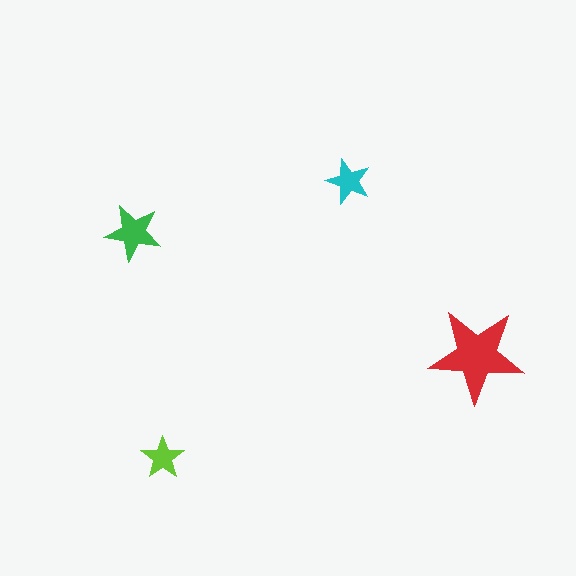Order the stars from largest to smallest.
the red one, the green one, the cyan one, the lime one.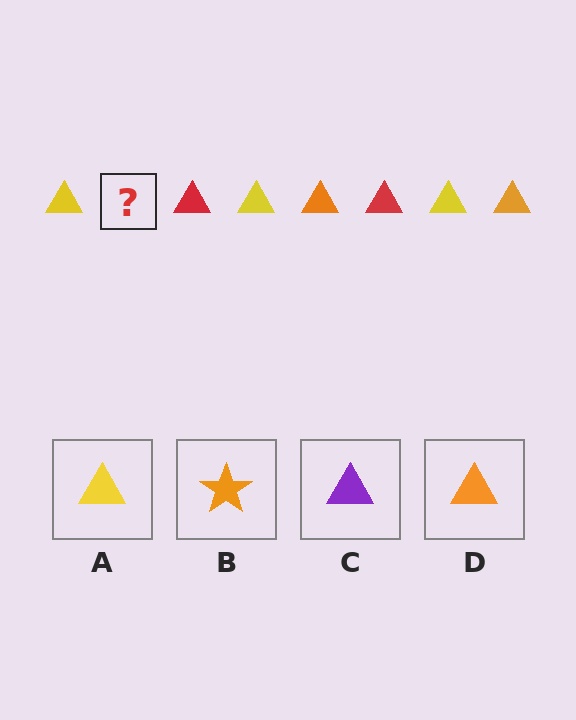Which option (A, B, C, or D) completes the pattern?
D.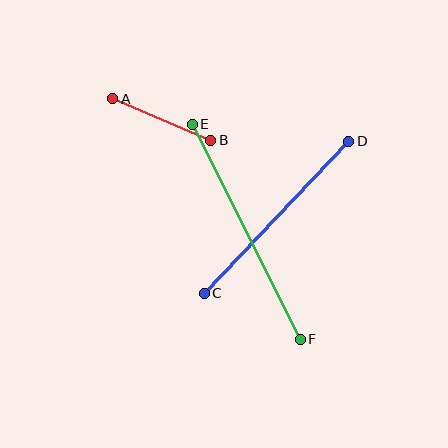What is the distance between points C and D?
The distance is approximately 210 pixels.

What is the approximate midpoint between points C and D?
The midpoint is at approximately (277, 217) pixels.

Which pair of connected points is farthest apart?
Points E and F are farthest apart.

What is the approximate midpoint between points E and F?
The midpoint is at approximately (246, 232) pixels.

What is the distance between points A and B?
The distance is approximately 107 pixels.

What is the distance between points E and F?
The distance is approximately 240 pixels.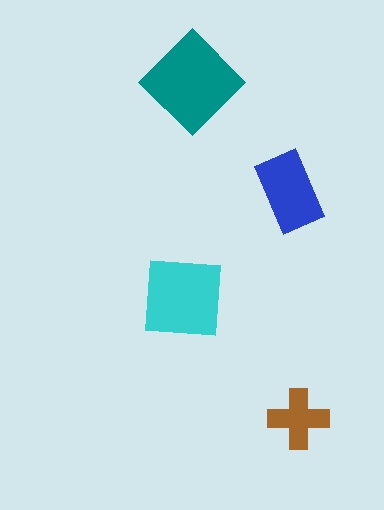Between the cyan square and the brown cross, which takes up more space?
The cyan square.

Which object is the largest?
The teal diamond.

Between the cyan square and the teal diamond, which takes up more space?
The teal diamond.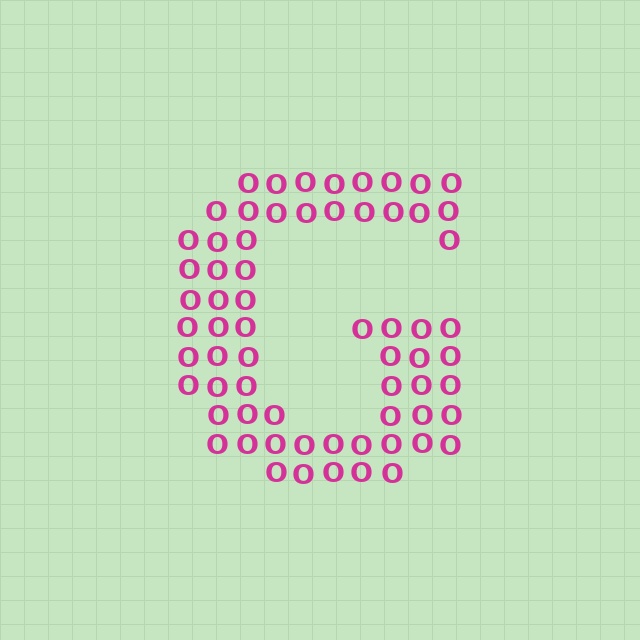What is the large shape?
The large shape is the letter G.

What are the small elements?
The small elements are letter O's.